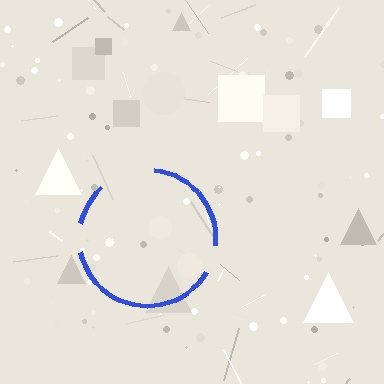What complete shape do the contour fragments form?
The contour fragments form a circle.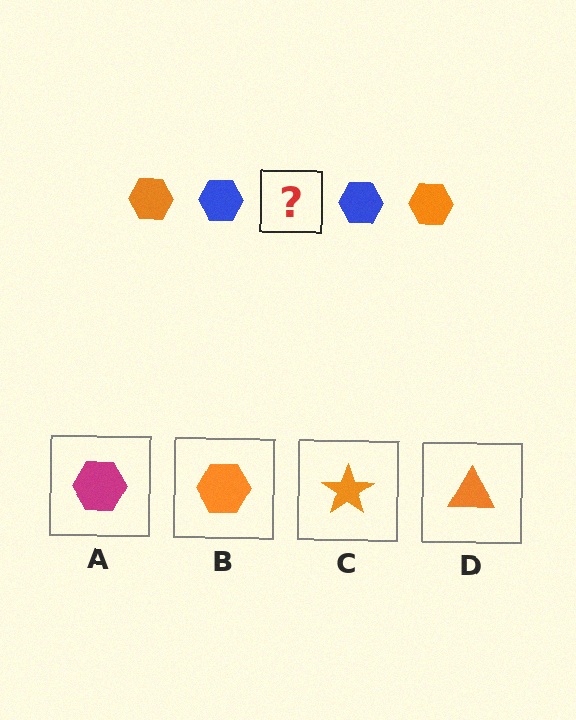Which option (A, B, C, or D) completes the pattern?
B.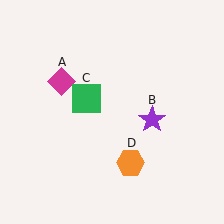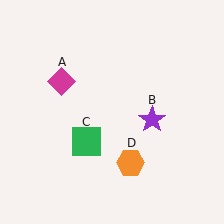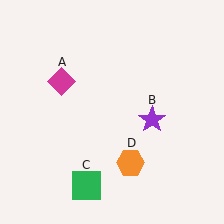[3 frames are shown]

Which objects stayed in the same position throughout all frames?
Magenta diamond (object A) and purple star (object B) and orange hexagon (object D) remained stationary.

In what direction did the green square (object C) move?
The green square (object C) moved down.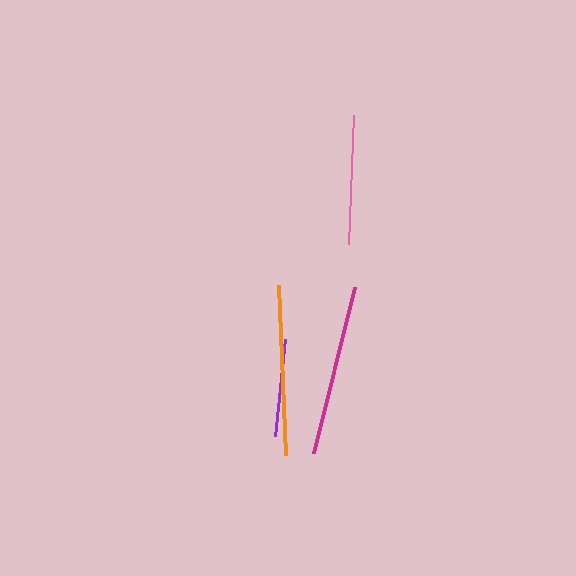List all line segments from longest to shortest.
From longest to shortest: magenta, orange, pink, purple.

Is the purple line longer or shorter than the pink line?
The pink line is longer than the purple line.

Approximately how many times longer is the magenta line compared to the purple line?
The magenta line is approximately 1.8 times the length of the purple line.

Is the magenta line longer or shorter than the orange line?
The magenta line is longer than the orange line.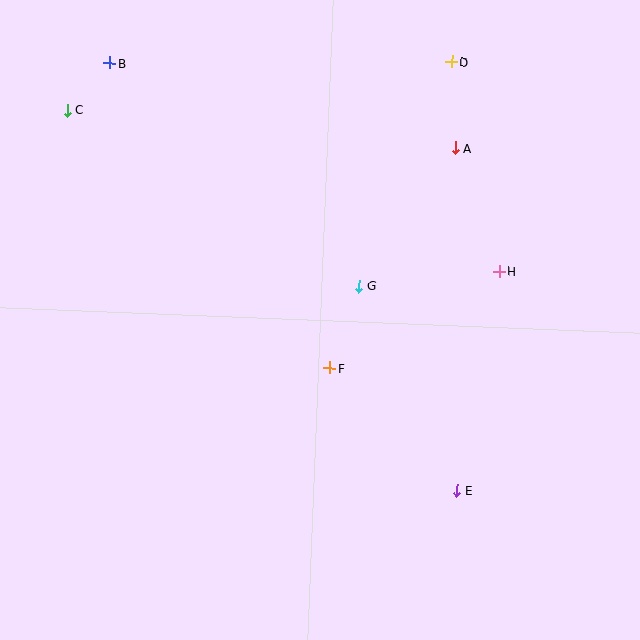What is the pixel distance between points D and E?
The distance between D and E is 428 pixels.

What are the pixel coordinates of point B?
Point B is at (110, 63).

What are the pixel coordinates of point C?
Point C is at (68, 110).